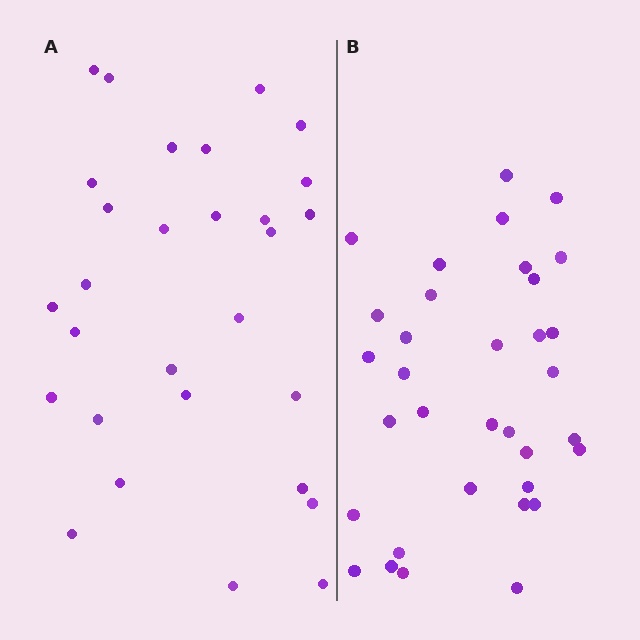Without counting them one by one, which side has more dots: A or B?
Region B (the right region) has more dots.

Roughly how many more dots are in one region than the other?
Region B has about 5 more dots than region A.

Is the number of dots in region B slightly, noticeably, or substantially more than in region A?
Region B has only slightly more — the two regions are fairly close. The ratio is roughly 1.2 to 1.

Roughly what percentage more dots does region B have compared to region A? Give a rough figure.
About 15% more.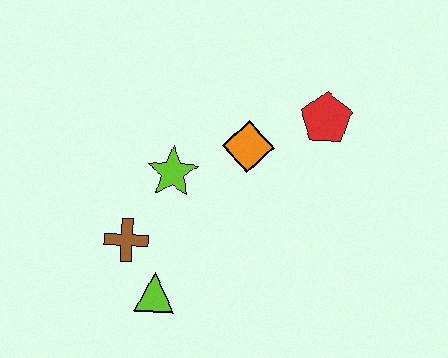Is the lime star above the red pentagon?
No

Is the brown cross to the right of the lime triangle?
No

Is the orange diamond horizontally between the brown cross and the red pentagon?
Yes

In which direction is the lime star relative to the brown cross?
The lime star is above the brown cross.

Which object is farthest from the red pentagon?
The lime triangle is farthest from the red pentagon.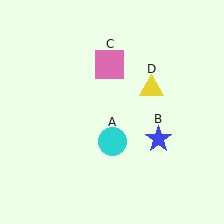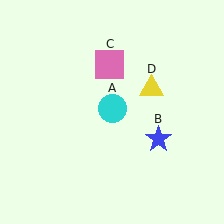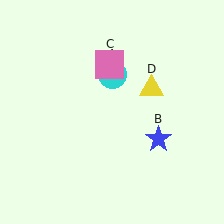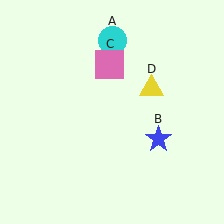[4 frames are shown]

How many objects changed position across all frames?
1 object changed position: cyan circle (object A).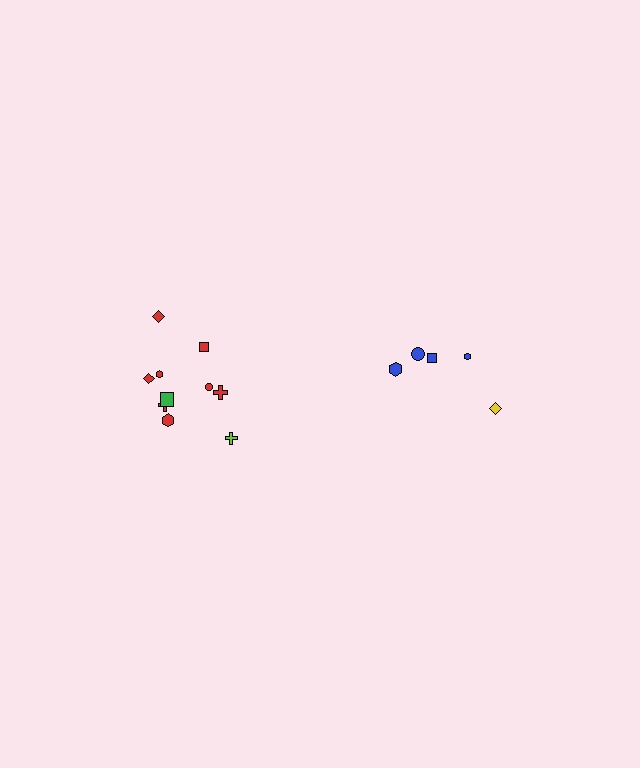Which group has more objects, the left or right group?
The left group.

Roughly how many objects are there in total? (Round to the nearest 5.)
Roughly 15 objects in total.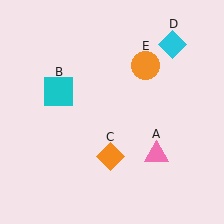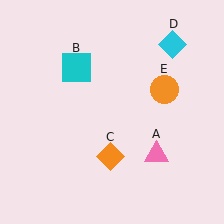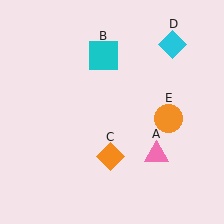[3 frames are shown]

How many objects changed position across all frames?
2 objects changed position: cyan square (object B), orange circle (object E).